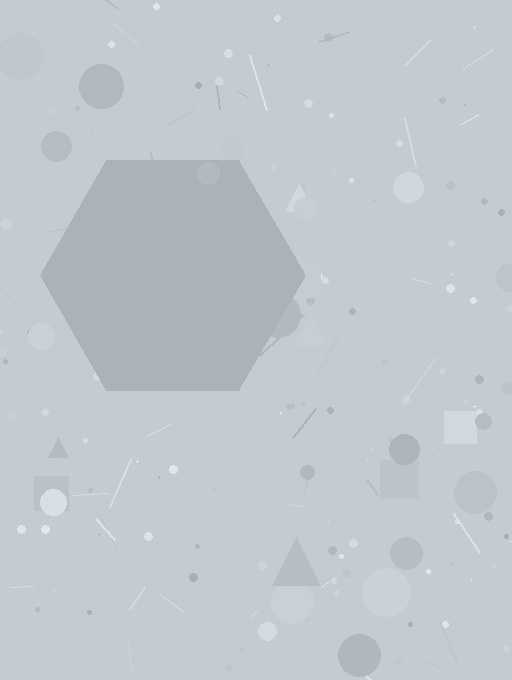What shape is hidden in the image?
A hexagon is hidden in the image.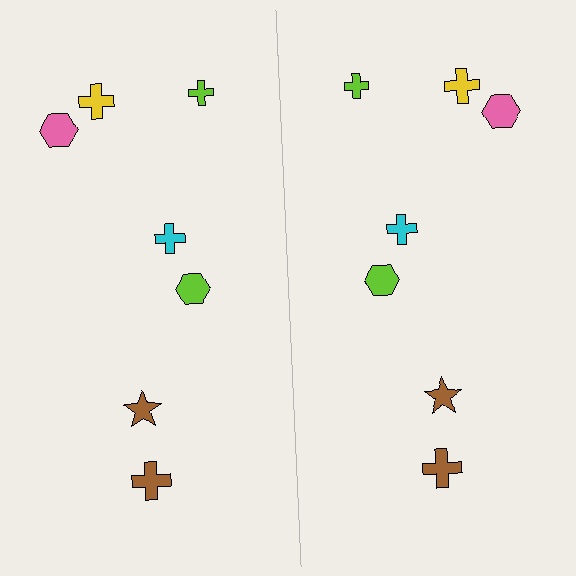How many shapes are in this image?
There are 14 shapes in this image.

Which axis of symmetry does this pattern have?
The pattern has a vertical axis of symmetry running through the center of the image.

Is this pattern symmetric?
Yes, this pattern has bilateral (reflection) symmetry.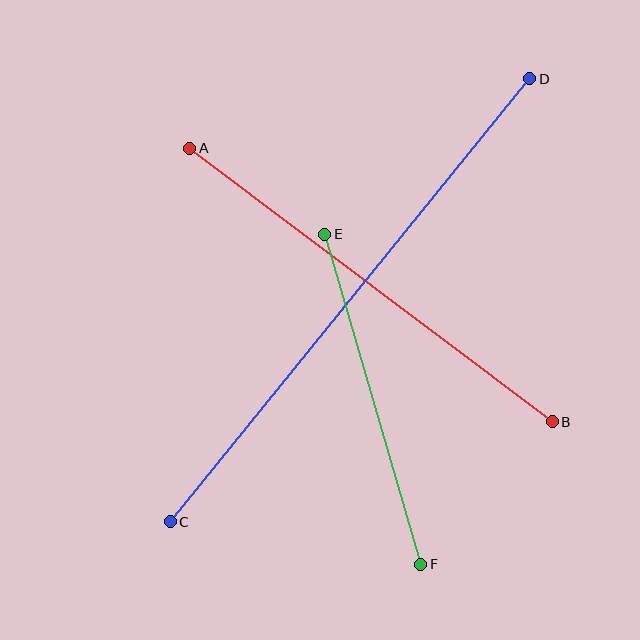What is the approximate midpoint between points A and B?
The midpoint is at approximately (371, 285) pixels.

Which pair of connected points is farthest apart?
Points C and D are farthest apart.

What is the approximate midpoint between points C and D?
The midpoint is at approximately (350, 300) pixels.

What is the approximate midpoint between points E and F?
The midpoint is at approximately (373, 399) pixels.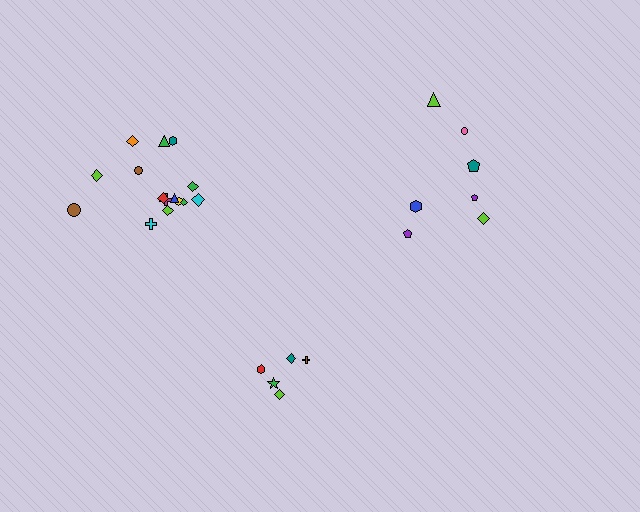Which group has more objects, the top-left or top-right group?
The top-left group.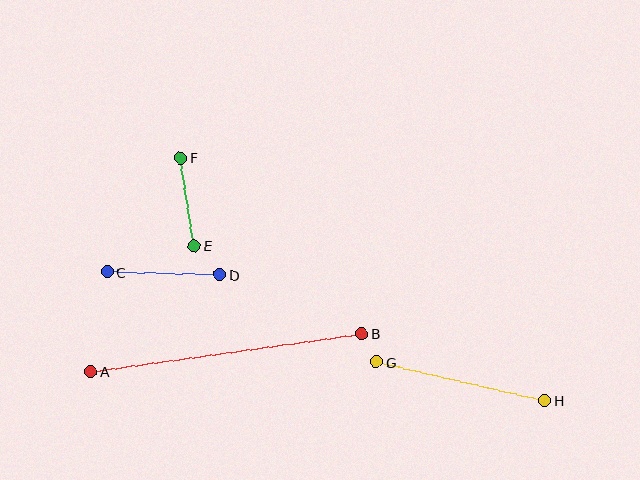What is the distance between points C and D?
The distance is approximately 113 pixels.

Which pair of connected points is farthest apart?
Points A and B are farthest apart.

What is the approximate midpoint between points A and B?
The midpoint is at approximately (226, 352) pixels.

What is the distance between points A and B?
The distance is approximately 274 pixels.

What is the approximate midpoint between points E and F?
The midpoint is at approximately (188, 202) pixels.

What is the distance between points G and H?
The distance is approximately 173 pixels.